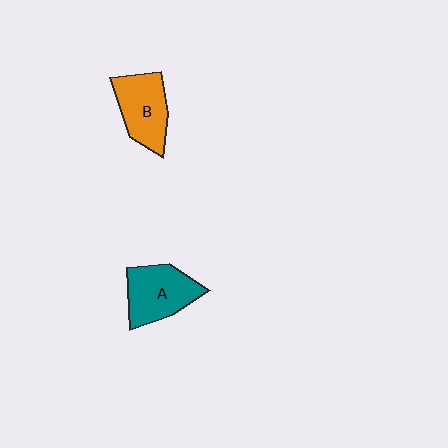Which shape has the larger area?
Shape A (teal).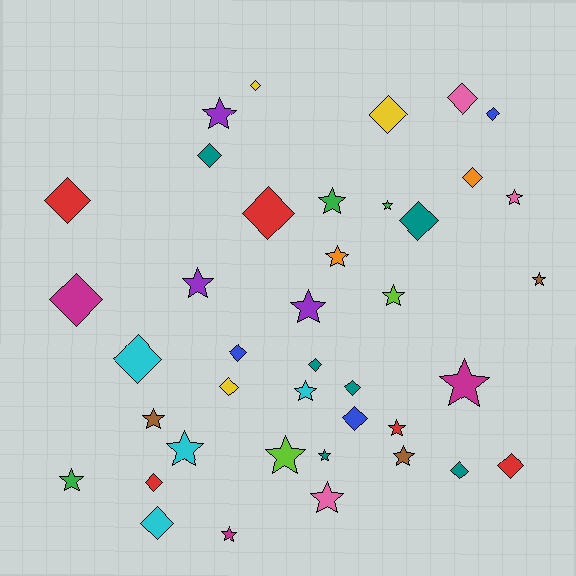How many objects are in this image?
There are 40 objects.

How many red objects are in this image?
There are 5 red objects.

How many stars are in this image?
There are 20 stars.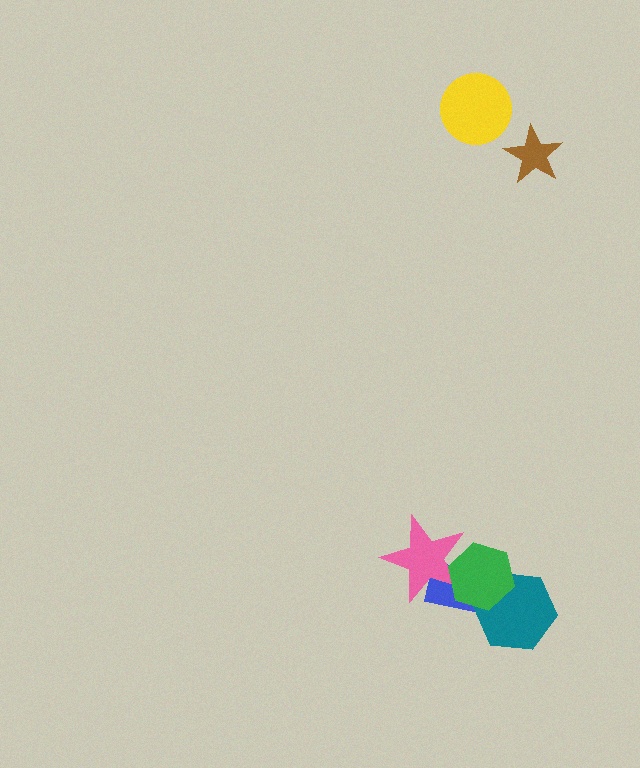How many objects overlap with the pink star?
2 objects overlap with the pink star.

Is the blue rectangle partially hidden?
Yes, it is partially covered by another shape.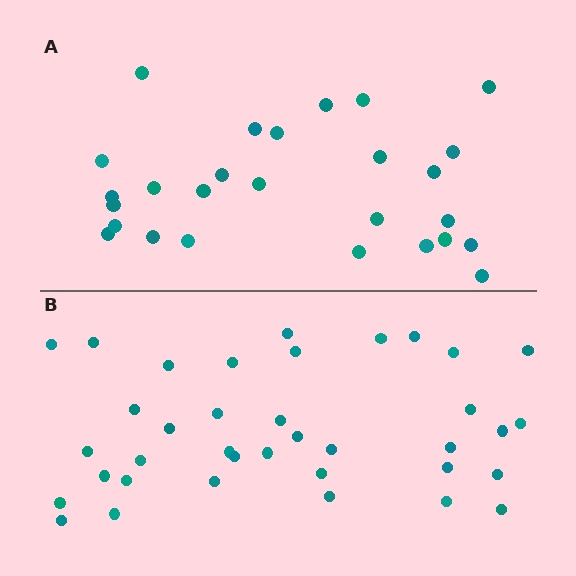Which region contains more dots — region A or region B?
Region B (the bottom region) has more dots.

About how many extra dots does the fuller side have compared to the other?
Region B has roughly 10 or so more dots than region A.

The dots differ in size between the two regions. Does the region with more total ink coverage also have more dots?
No. Region A has more total ink coverage because its dots are larger, but region B actually contains more individual dots. Total area can be misleading — the number of items is what matters here.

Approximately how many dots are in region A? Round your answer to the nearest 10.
About 30 dots. (The exact count is 27, which rounds to 30.)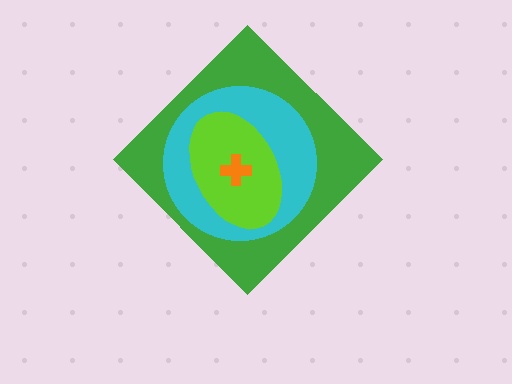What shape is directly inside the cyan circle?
The lime ellipse.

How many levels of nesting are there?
4.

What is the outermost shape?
The green diamond.